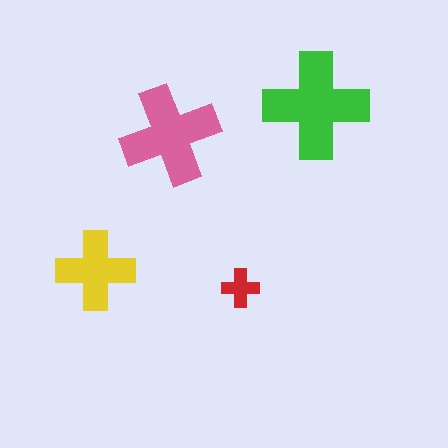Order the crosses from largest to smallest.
the green one, the pink one, the yellow one, the red one.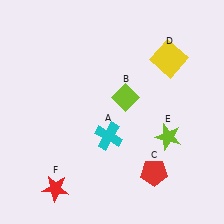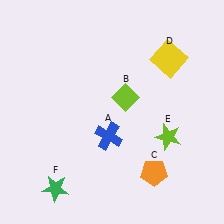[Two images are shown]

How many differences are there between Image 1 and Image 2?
There are 3 differences between the two images.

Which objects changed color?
A changed from cyan to blue. C changed from red to orange. F changed from red to green.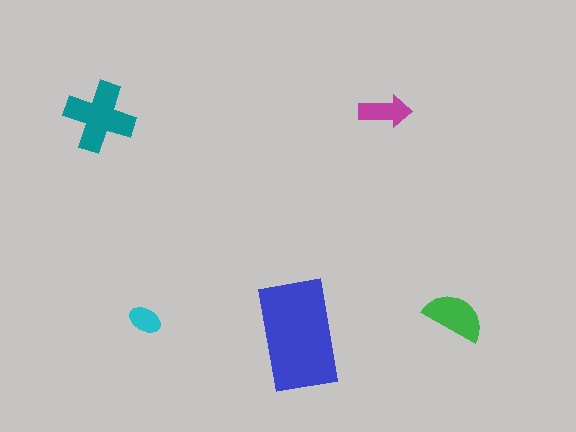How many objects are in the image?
There are 5 objects in the image.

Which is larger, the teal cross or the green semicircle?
The teal cross.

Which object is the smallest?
The cyan ellipse.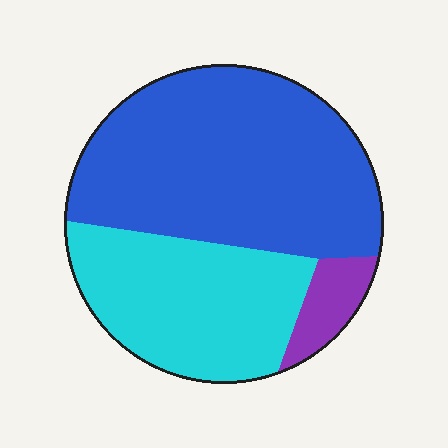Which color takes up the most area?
Blue, at roughly 60%.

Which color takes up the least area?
Purple, at roughly 5%.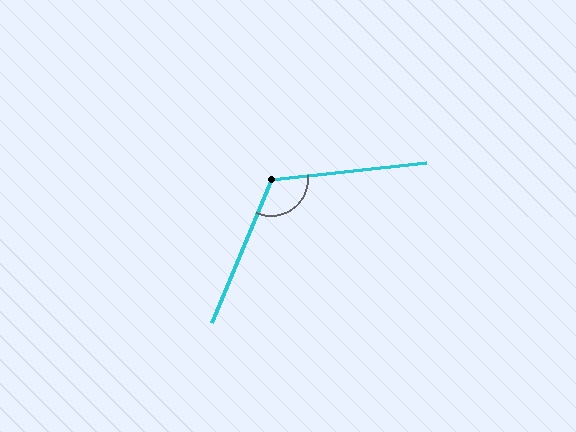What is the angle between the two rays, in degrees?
Approximately 119 degrees.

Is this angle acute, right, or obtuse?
It is obtuse.